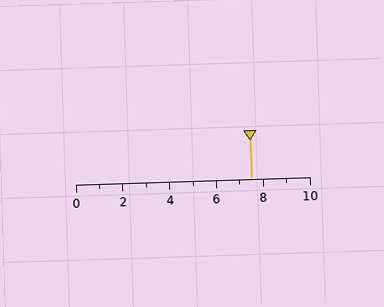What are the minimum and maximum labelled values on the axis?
The axis runs from 0 to 10.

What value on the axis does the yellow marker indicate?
The marker indicates approximately 7.5.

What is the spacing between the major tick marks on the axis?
The major ticks are spaced 2 apart.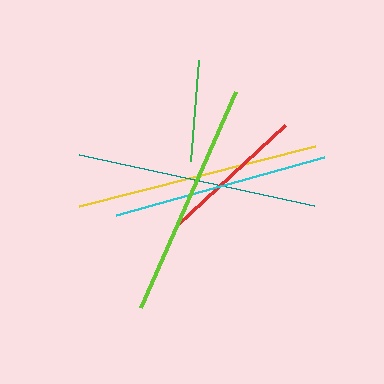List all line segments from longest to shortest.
From longest to shortest: yellow, teal, lime, cyan, red, green.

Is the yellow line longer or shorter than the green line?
The yellow line is longer than the green line.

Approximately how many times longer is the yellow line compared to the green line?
The yellow line is approximately 2.4 times the length of the green line.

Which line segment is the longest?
The yellow line is the longest at approximately 244 pixels.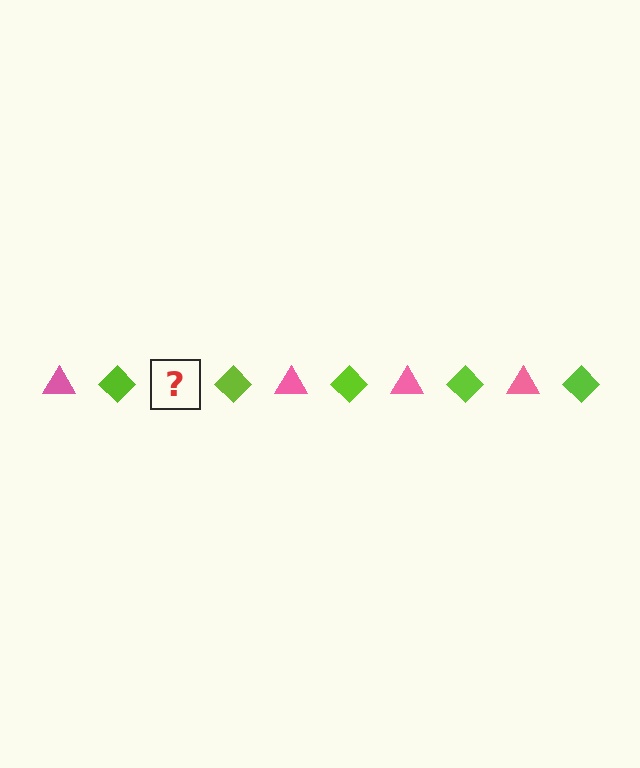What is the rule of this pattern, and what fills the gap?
The rule is that the pattern alternates between pink triangle and lime diamond. The gap should be filled with a pink triangle.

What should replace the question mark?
The question mark should be replaced with a pink triangle.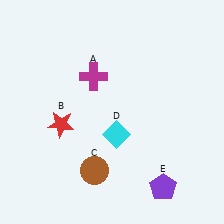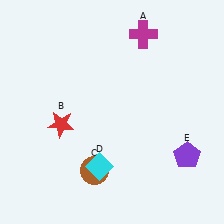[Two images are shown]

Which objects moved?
The objects that moved are: the magenta cross (A), the cyan diamond (D), the purple pentagon (E).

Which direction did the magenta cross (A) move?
The magenta cross (A) moved right.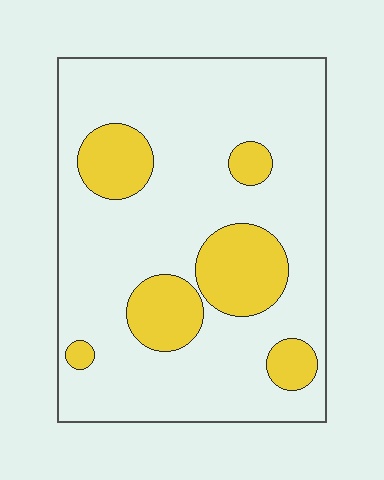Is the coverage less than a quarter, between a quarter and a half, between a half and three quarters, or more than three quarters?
Less than a quarter.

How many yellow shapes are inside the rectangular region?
6.